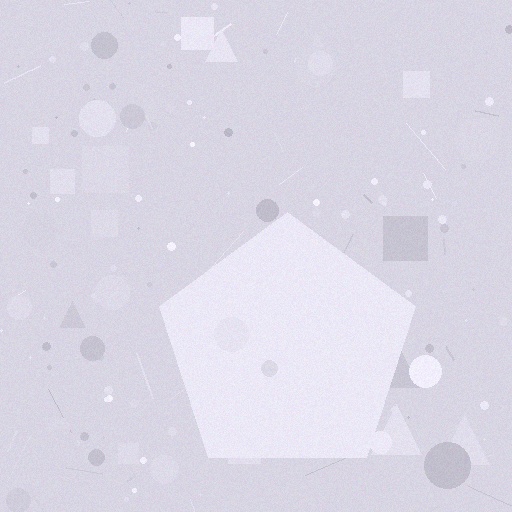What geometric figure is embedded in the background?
A pentagon is embedded in the background.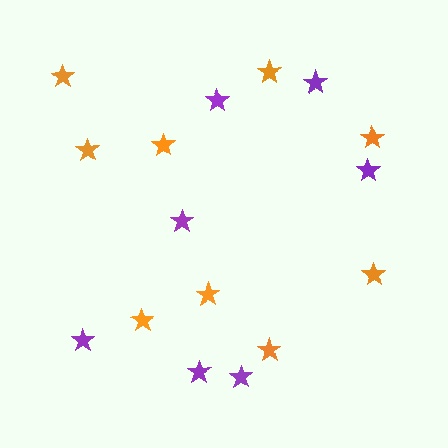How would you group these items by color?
There are 2 groups: one group of purple stars (7) and one group of orange stars (9).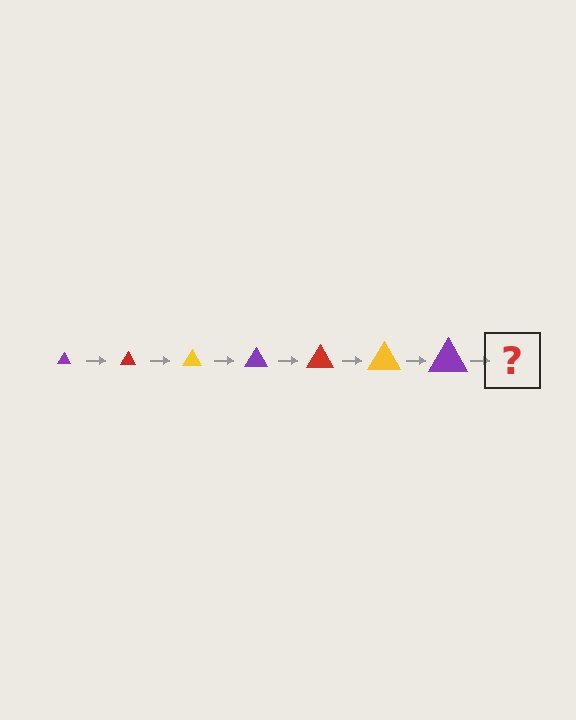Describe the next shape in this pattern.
It should be a red triangle, larger than the previous one.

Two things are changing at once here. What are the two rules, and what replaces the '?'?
The two rules are that the triangle grows larger each step and the color cycles through purple, red, and yellow. The '?' should be a red triangle, larger than the previous one.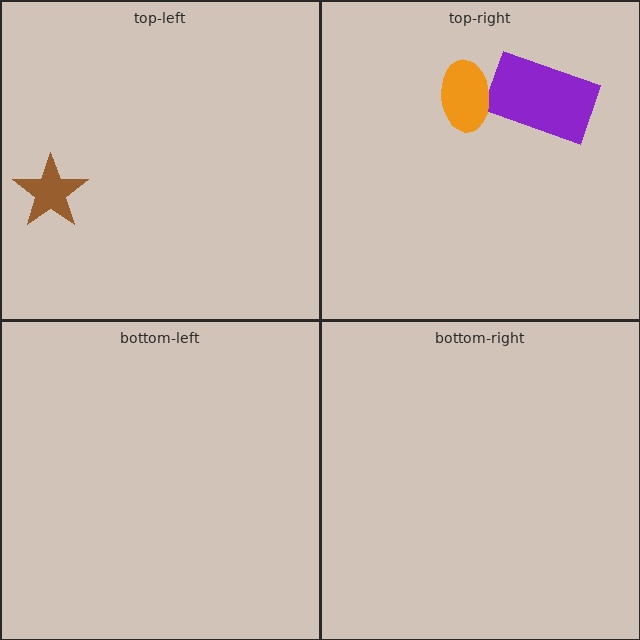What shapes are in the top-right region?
The purple rectangle, the orange ellipse.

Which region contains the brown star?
The top-left region.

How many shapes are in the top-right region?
2.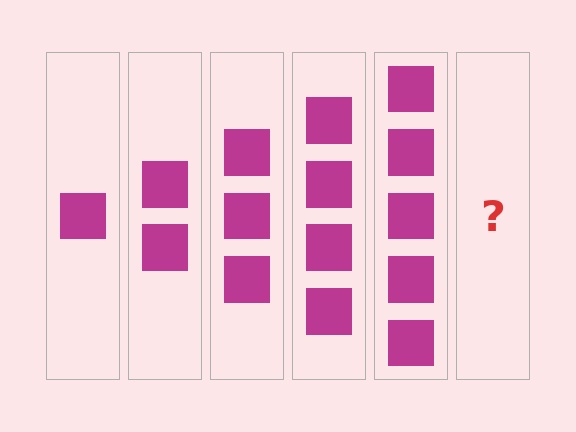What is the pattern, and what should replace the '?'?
The pattern is that each step adds one more square. The '?' should be 6 squares.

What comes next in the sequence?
The next element should be 6 squares.